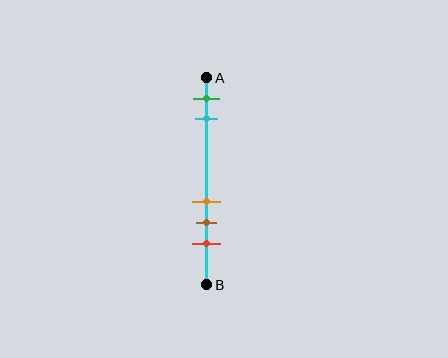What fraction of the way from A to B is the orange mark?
The orange mark is approximately 60% (0.6) of the way from A to B.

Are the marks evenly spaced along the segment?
No, the marks are not evenly spaced.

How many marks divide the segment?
There are 5 marks dividing the segment.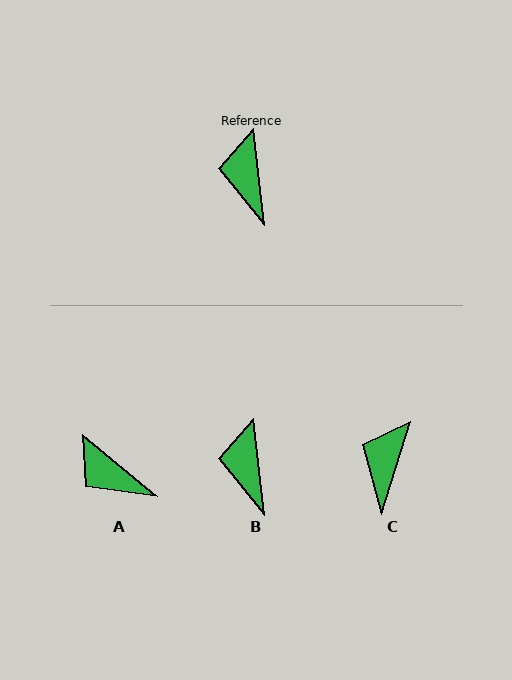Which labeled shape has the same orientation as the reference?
B.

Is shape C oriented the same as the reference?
No, it is off by about 24 degrees.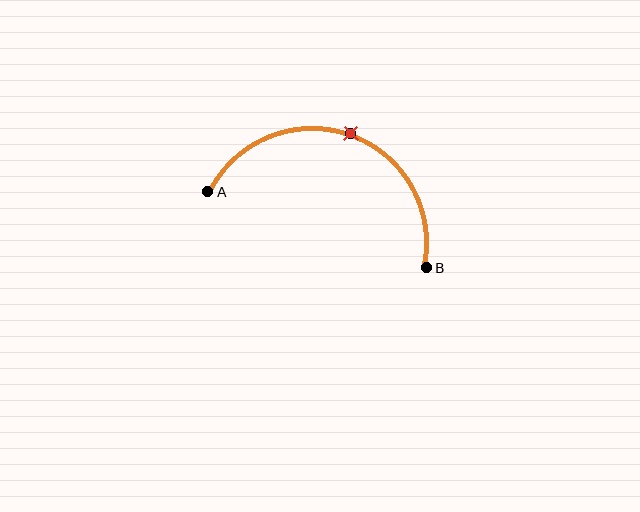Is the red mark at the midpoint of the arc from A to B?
Yes. The red mark lies on the arc at equal arc-length from both A and B — it is the arc midpoint.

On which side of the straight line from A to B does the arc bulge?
The arc bulges above the straight line connecting A and B.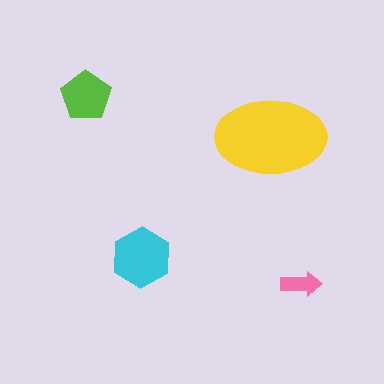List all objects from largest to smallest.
The yellow ellipse, the cyan hexagon, the lime pentagon, the pink arrow.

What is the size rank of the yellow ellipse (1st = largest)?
1st.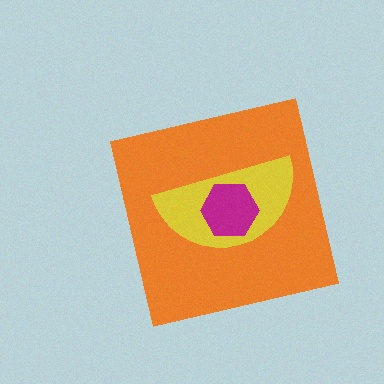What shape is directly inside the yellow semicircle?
The magenta hexagon.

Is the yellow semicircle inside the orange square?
Yes.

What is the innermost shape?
The magenta hexagon.